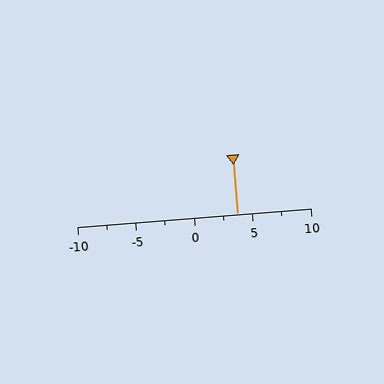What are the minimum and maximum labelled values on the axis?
The axis runs from -10 to 10.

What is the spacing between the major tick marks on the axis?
The major ticks are spaced 5 apart.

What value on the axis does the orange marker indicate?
The marker indicates approximately 3.8.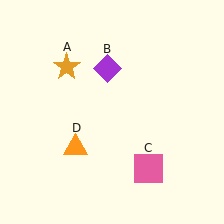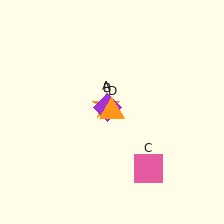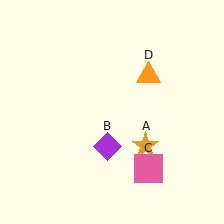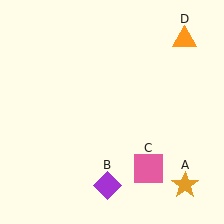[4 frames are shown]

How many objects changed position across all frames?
3 objects changed position: orange star (object A), purple diamond (object B), orange triangle (object D).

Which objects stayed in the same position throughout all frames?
Pink square (object C) remained stationary.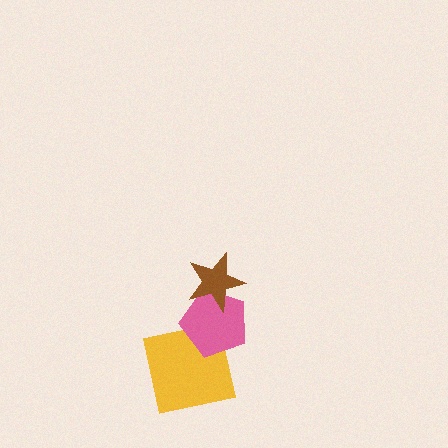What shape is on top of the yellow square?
The pink pentagon is on top of the yellow square.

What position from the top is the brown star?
The brown star is 1st from the top.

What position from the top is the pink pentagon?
The pink pentagon is 2nd from the top.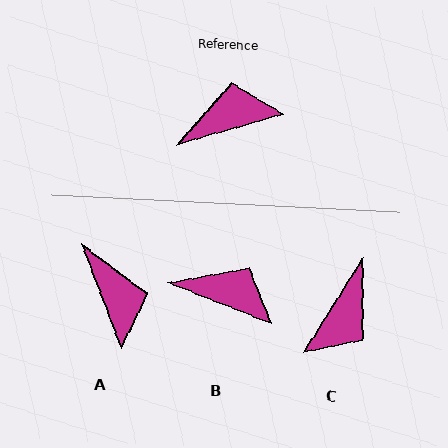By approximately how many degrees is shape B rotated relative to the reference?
Approximately 37 degrees clockwise.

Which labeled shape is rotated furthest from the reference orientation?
C, about 138 degrees away.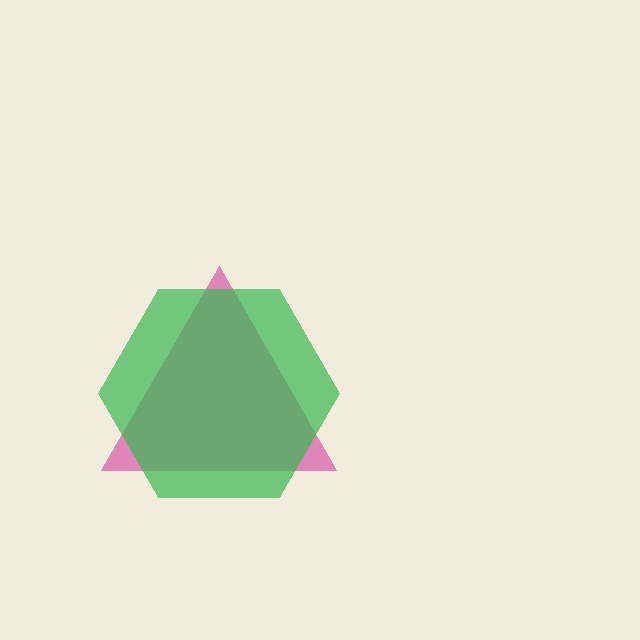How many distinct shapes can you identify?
There are 2 distinct shapes: a magenta triangle, a green hexagon.